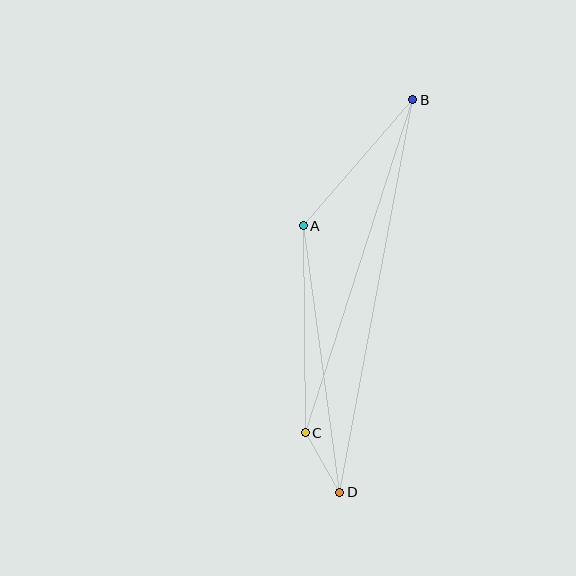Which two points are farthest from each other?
Points B and D are farthest from each other.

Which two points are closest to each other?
Points C and D are closest to each other.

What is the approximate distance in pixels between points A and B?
The distance between A and B is approximately 167 pixels.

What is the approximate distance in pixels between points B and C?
The distance between B and C is approximately 350 pixels.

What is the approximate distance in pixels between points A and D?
The distance between A and D is approximately 269 pixels.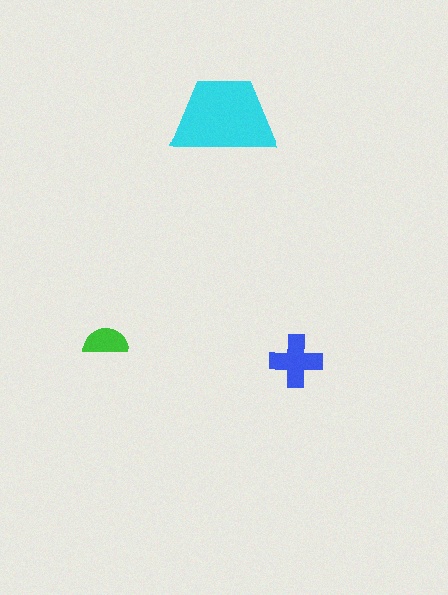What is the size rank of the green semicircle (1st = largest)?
3rd.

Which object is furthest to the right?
The blue cross is rightmost.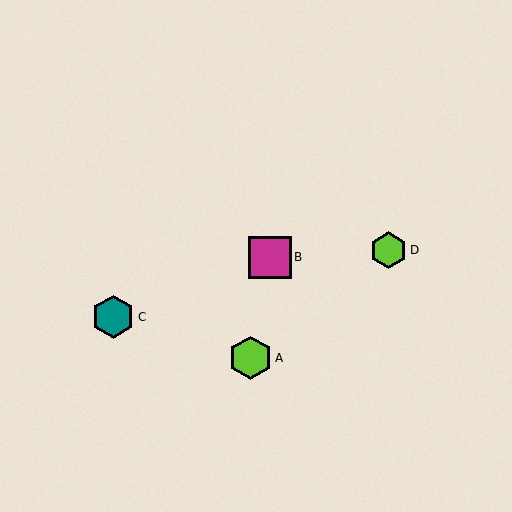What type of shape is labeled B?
Shape B is a magenta square.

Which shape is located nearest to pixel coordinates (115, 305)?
The teal hexagon (labeled C) at (113, 317) is nearest to that location.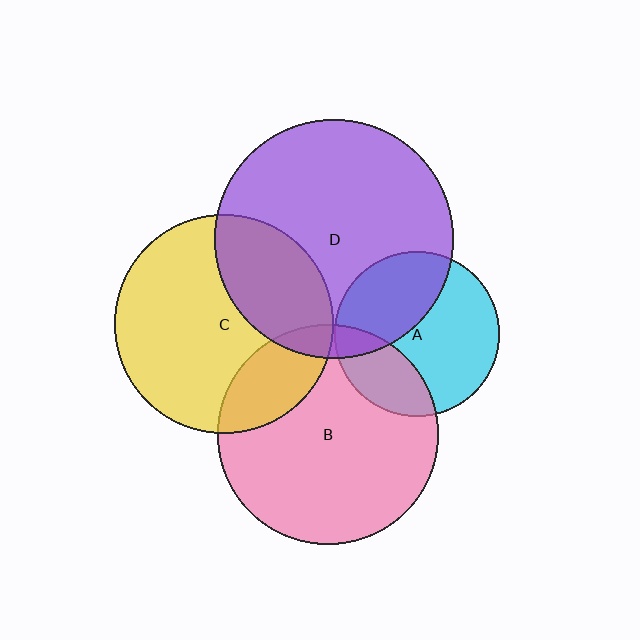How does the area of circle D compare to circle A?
Approximately 2.1 times.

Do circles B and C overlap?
Yes.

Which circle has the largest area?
Circle D (purple).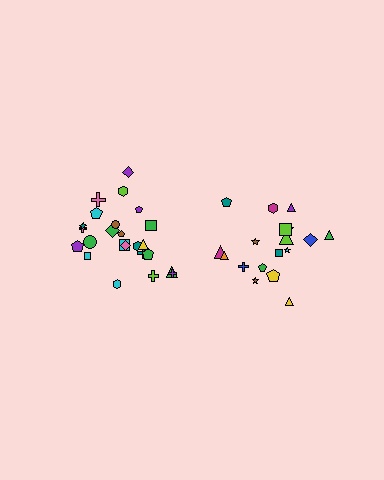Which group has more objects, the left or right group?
The left group.